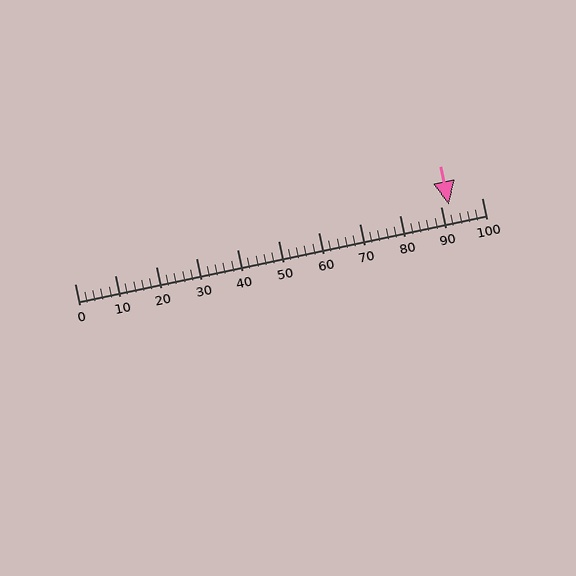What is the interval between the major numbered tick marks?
The major tick marks are spaced 10 units apart.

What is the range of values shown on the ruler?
The ruler shows values from 0 to 100.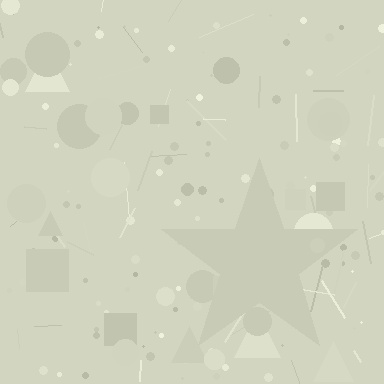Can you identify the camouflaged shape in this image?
The camouflaged shape is a star.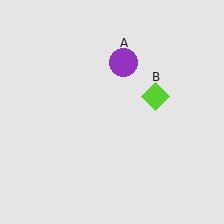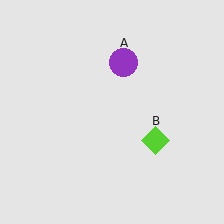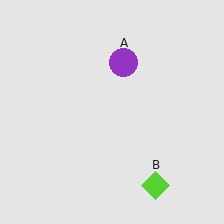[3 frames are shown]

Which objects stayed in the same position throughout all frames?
Purple circle (object A) remained stationary.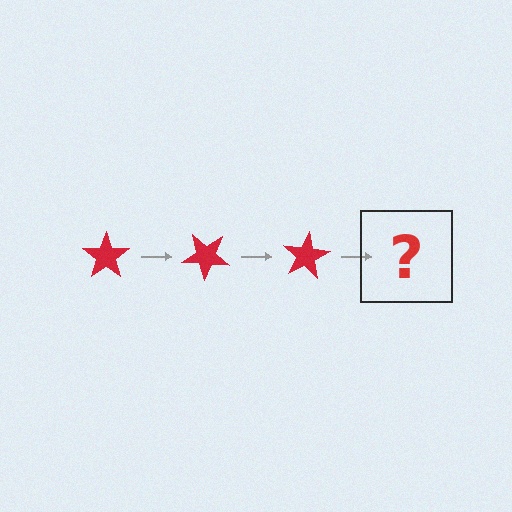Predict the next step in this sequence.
The next step is a red star rotated 120 degrees.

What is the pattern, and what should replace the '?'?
The pattern is that the star rotates 40 degrees each step. The '?' should be a red star rotated 120 degrees.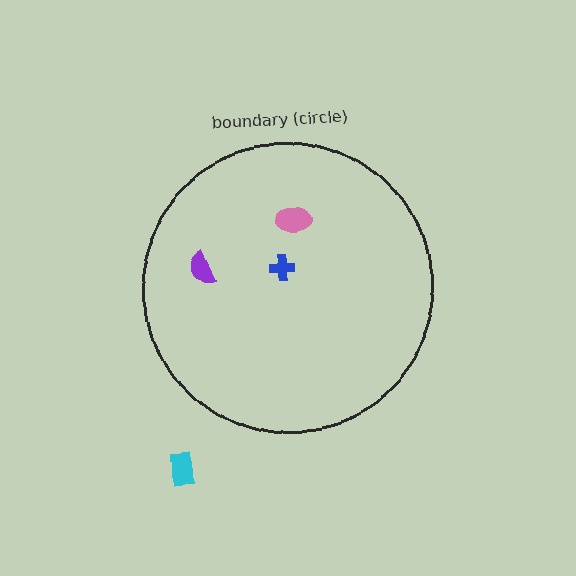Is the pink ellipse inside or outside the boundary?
Inside.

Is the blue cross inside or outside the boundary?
Inside.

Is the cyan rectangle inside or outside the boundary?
Outside.